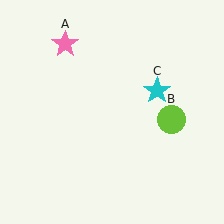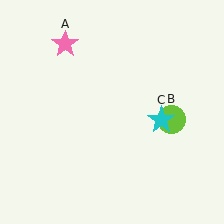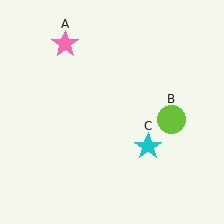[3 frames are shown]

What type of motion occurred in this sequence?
The cyan star (object C) rotated clockwise around the center of the scene.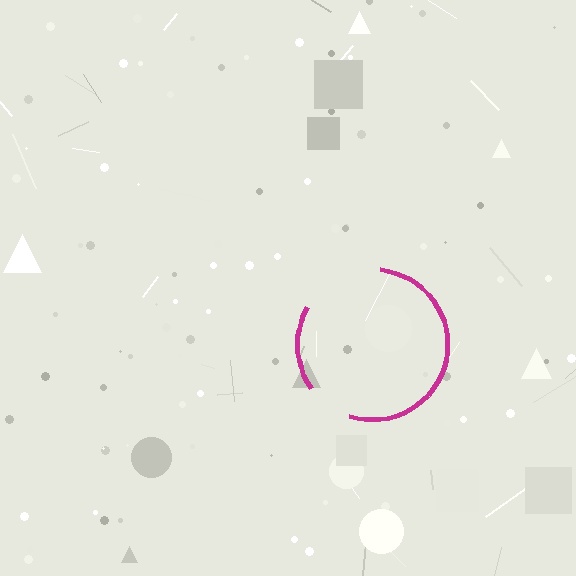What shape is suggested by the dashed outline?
The dashed outline suggests a circle.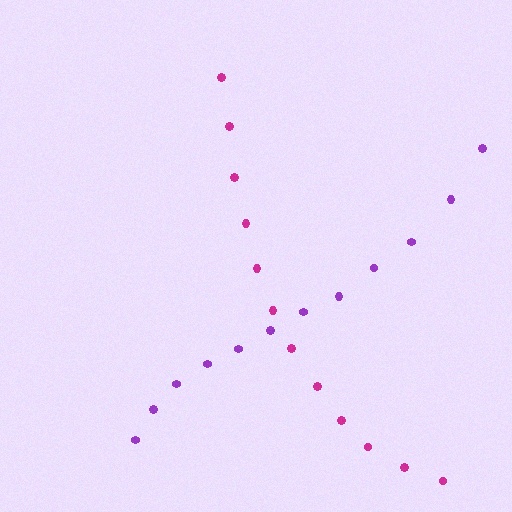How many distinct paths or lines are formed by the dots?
There are 2 distinct paths.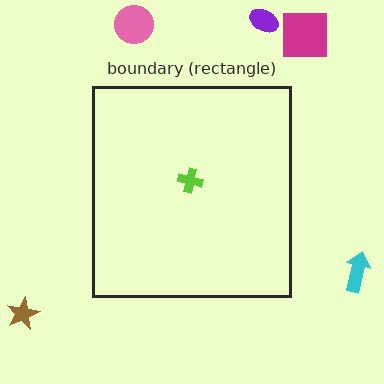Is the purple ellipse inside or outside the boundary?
Outside.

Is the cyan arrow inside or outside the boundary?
Outside.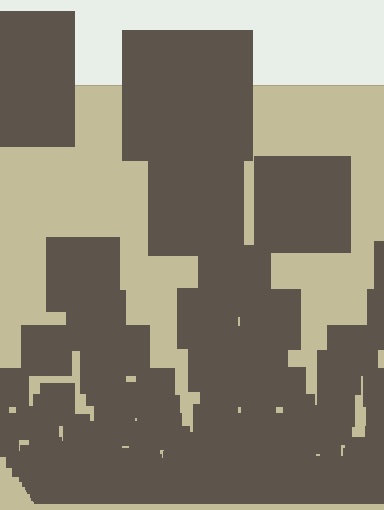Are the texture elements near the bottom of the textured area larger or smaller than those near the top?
Smaller. The gradient is inverted — elements near the bottom are smaller and denser.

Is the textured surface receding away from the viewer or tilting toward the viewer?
The surface appears to tilt toward the viewer. Texture elements get larger and sparser toward the top.